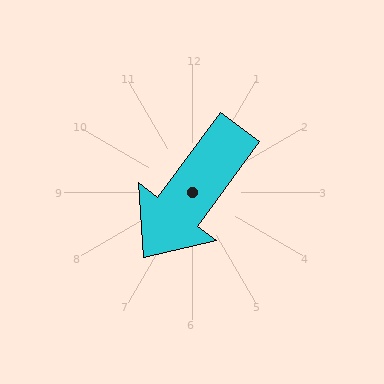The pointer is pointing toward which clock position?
Roughly 7 o'clock.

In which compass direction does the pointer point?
Southwest.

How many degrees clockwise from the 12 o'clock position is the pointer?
Approximately 216 degrees.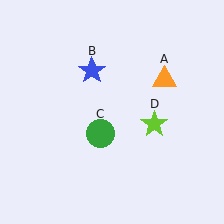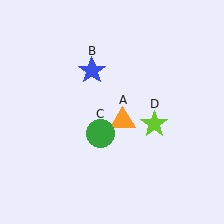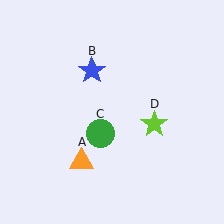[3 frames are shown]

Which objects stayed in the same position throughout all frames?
Blue star (object B) and green circle (object C) and lime star (object D) remained stationary.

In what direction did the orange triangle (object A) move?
The orange triangle (object A) moved down and to the left.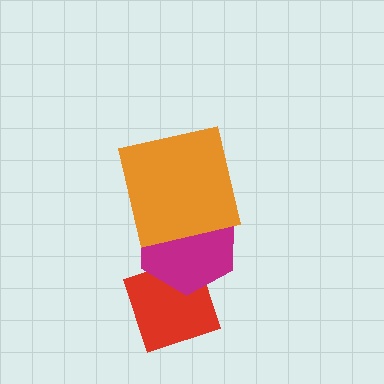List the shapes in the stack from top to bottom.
From top to bottom: the orange square, the magenta hexagon, the red diamond.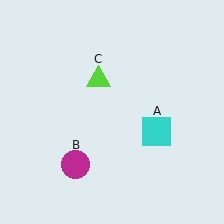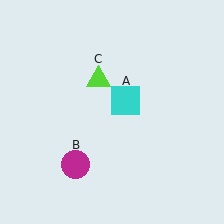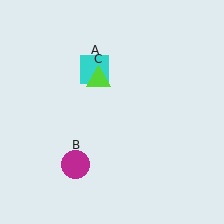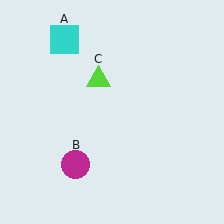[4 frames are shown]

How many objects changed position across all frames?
1 object changed position: cyan square (object A).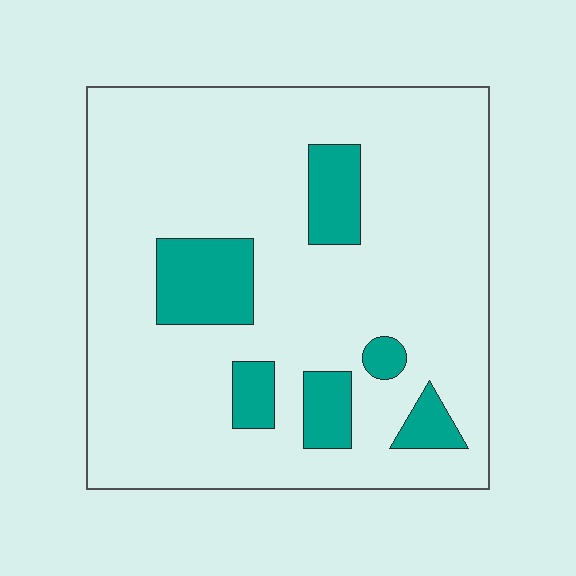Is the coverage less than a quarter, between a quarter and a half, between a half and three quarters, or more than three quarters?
Less than a quarter.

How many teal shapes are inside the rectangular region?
6.